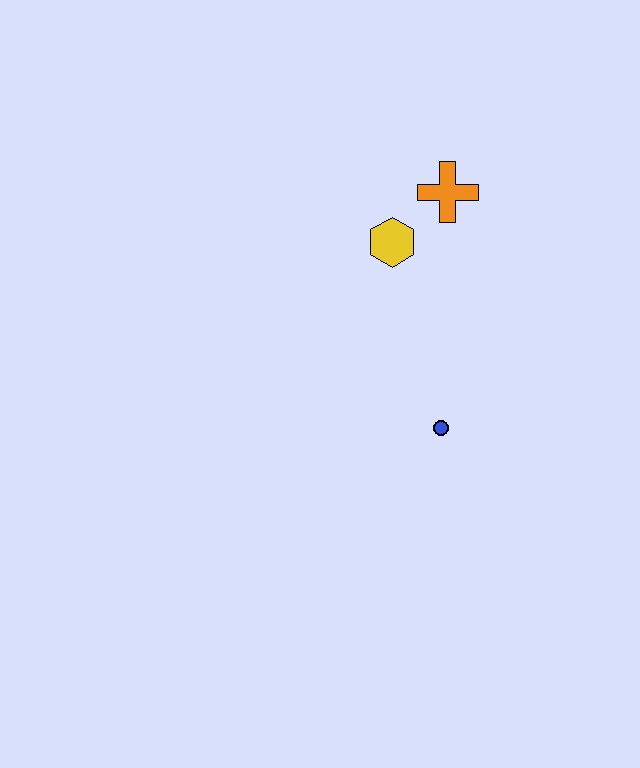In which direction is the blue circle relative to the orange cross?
The blue circle is below the orange cross.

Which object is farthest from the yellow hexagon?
The blue circle is farthest from the yellow hexagon.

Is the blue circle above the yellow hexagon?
No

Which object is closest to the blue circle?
The yellow hexagon is closest to the blue circle.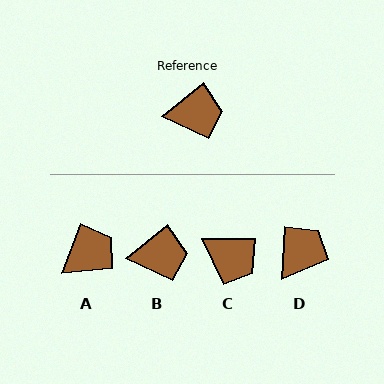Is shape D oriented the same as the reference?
No, it is off by about 47 degrees.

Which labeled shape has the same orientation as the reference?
B.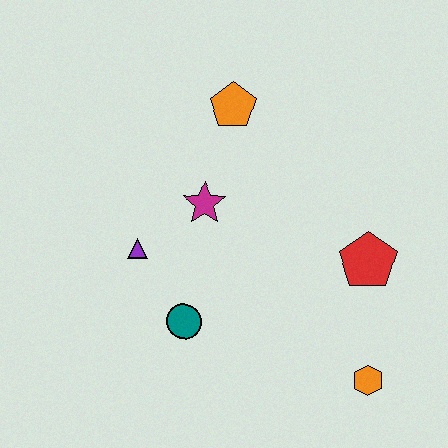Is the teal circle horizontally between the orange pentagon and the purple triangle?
Yes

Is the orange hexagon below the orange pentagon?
Yes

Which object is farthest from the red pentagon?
The purple triangle is farthest from the red pentagon.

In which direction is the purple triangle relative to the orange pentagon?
The purple triangle is below the orange pentagon.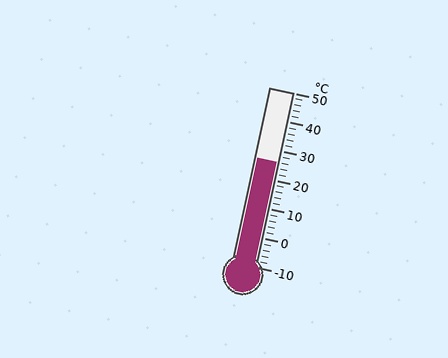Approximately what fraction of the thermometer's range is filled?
The thermometer is filled to approximately 60% of its range.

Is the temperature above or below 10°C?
The temperature is above 10°C.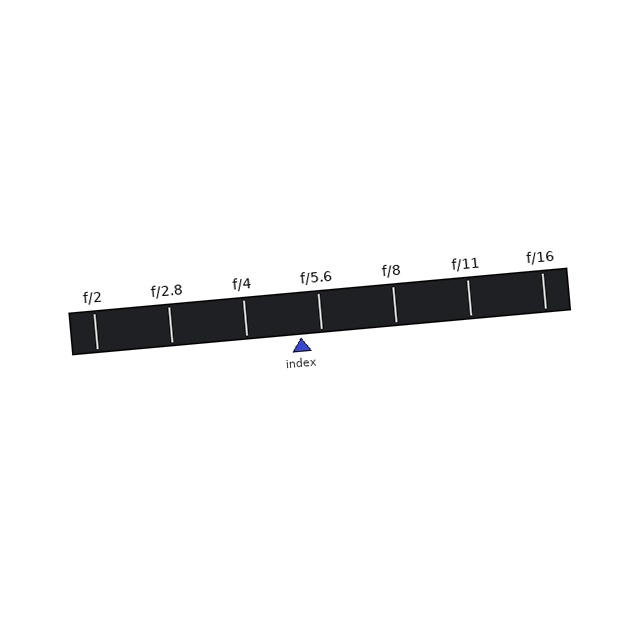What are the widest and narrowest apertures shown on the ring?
The widest aperture shown is f/2 and the narrowest is f/16.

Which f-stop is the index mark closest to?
The index mark is closest to f/5.6.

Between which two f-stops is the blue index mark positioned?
The index mark is between f/4 and f/5.6.